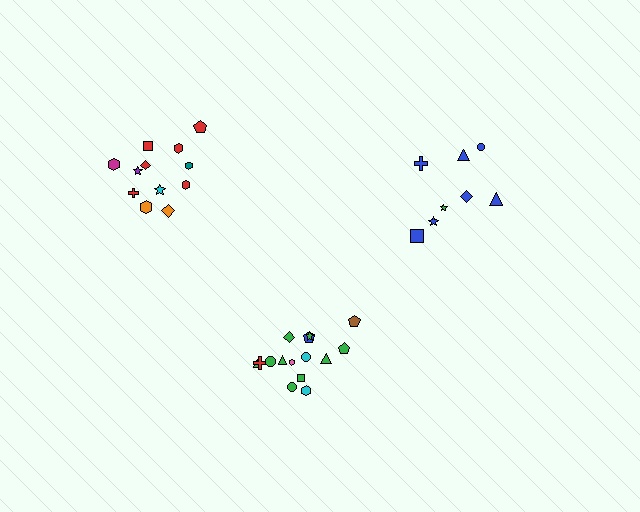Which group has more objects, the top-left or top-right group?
The top-left group.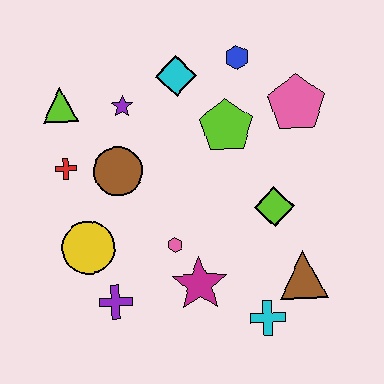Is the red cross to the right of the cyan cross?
No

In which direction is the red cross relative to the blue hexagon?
The red cross is to the left of the blue hexagon.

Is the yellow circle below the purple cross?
No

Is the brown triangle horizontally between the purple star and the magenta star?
No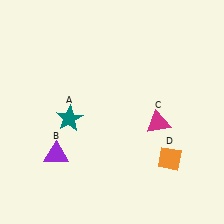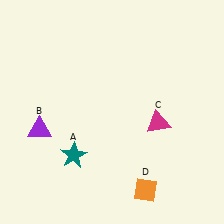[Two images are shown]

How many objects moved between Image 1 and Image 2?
3 objects moved between the two images.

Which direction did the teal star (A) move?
The teal star (A) moved down.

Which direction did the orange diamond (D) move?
The orange diamond (D) moved down.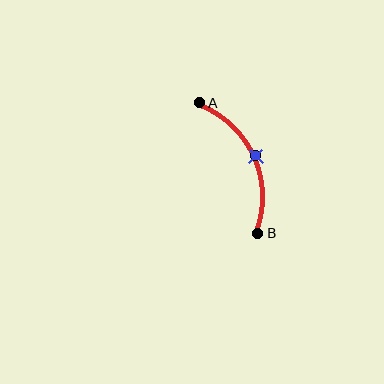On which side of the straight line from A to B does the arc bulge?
The arc bulges to the right of the straight line connecting A and B.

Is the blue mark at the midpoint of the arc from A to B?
Yes. The blue mark lies on the arc at equal arc-length from both A and B — it is the arc midpoint.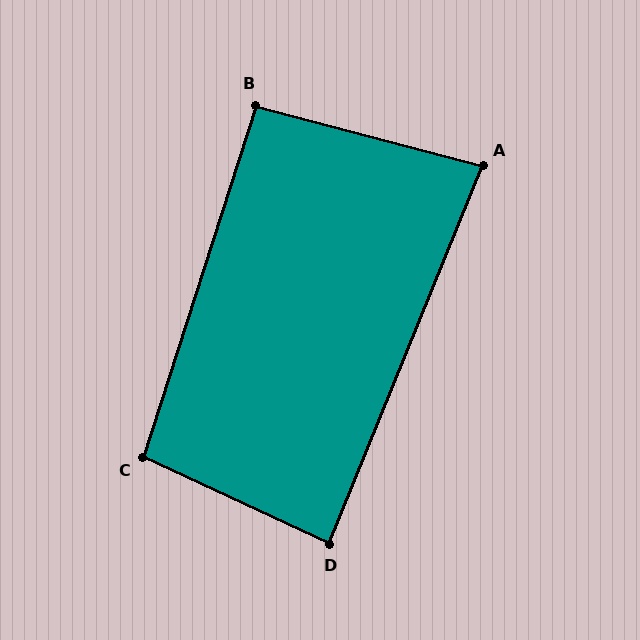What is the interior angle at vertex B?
Approximately 93 degrees (approximately right).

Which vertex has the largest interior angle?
C, at approximately 97 degrees.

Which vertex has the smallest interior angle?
A, at approximately 83 degrees.